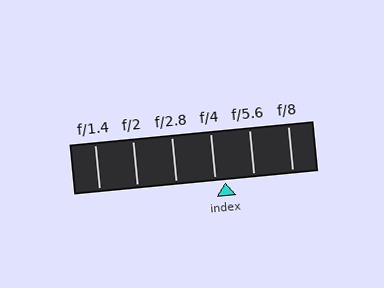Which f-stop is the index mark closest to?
The index mark is closest to f/4.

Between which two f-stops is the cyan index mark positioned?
The index mark is between f/4 and f/5.6.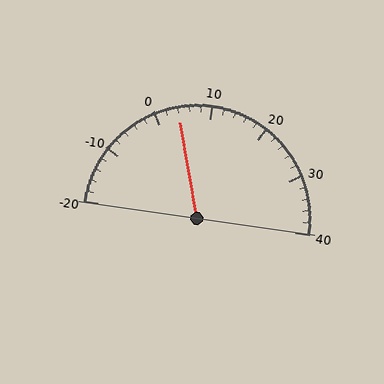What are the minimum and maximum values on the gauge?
The gauge ranges from -20 to 40.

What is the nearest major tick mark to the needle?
The nearest major tick mark is 0.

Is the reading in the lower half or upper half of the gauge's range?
The reading is in the lower half of the range (-20 to 40).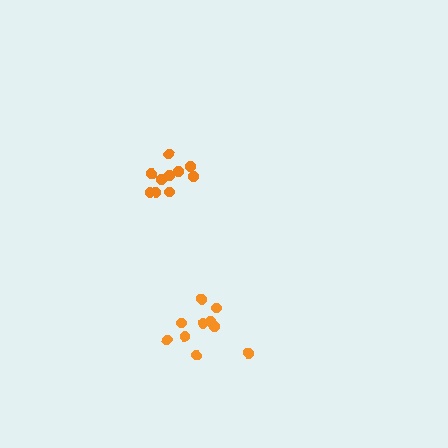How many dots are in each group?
Group 1: 10 dots, Group 2: 10 dots (20 total).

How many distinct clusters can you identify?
There are 2 distinct clusters.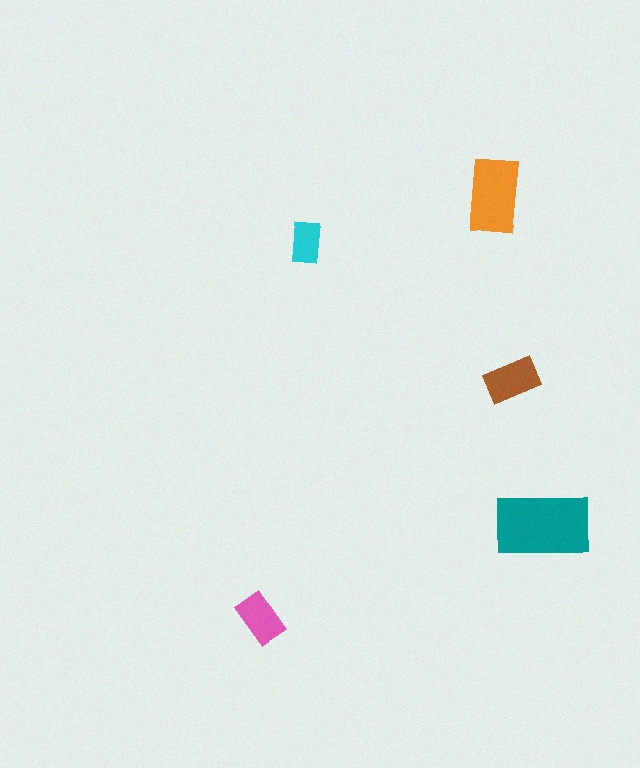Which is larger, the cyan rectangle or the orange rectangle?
The orange one.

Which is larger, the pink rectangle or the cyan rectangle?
The pink one.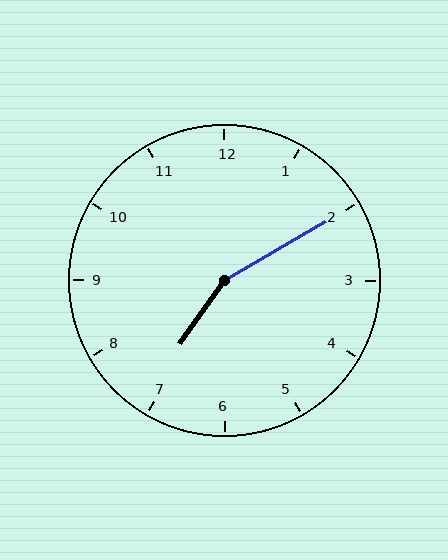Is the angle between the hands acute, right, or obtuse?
It is obtuse.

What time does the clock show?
7:10.